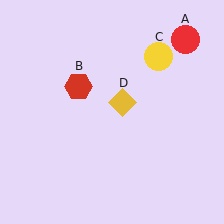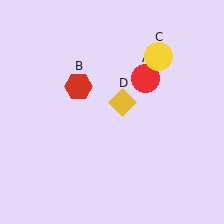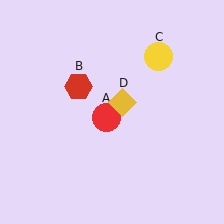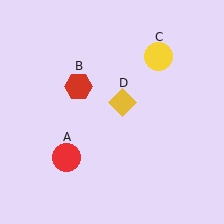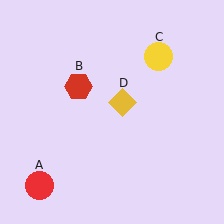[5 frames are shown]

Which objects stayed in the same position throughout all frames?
Red hexagon (object B) and yellow circle (object C) and yellow diamond (object D) remained stationary.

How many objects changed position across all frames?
1 object changed position: red circle (object A).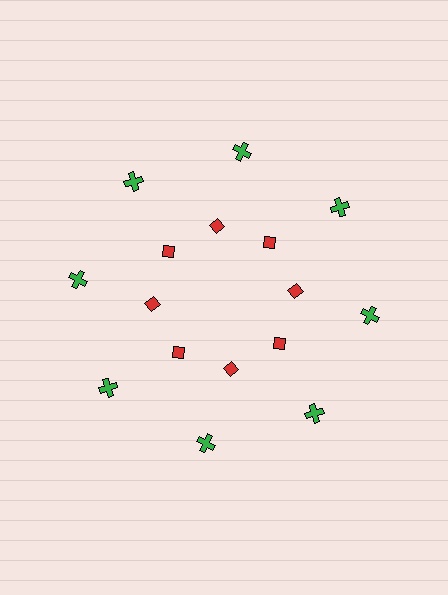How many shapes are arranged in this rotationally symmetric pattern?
There are 16 shapes, arranged in 8 groups of 2.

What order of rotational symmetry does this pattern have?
This pattern has 8-fold rotational symmetry.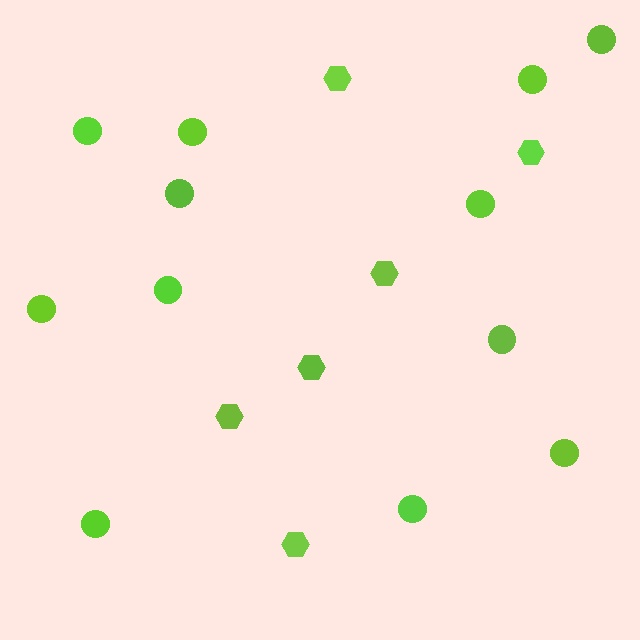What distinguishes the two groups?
There are 2 groups: one group of circles (12) and one group of hexagons (6).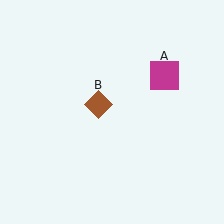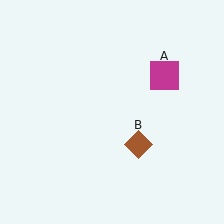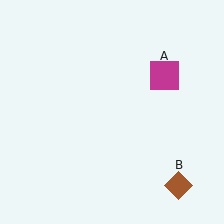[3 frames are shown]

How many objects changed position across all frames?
1 object changed position: brown diamond (object B).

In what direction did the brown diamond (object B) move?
The brown diamond (object B) moved down and to the right.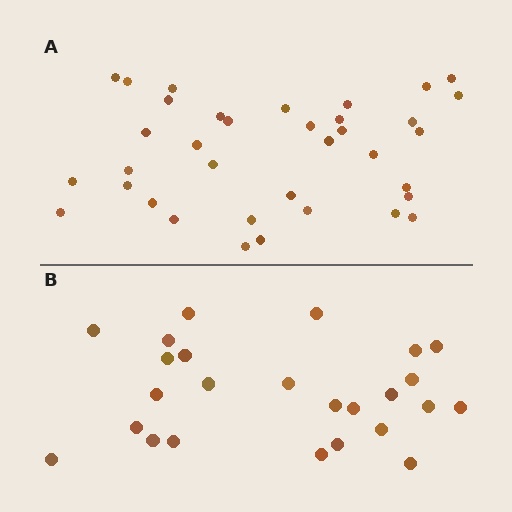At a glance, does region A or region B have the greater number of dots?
Region A (the top region) has more dots.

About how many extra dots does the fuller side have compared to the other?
Region A has roughly 12 or so more dots than region B.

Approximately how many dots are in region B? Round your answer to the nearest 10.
About 20 dots. (The exact count is 25, which rounds to 20.)